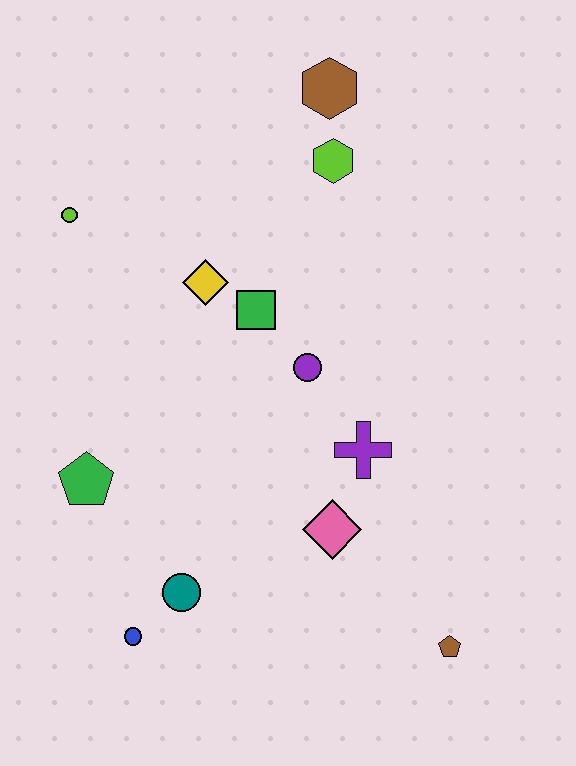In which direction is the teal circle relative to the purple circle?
The teal circle is below the purple circle.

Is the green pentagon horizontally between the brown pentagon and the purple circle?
No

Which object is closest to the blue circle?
The teal circle is closest to the blue circle.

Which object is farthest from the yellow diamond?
The brown pentagon is farthest from the yellow diamond.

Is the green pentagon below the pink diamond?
No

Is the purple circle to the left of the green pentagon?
No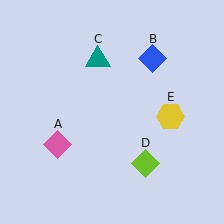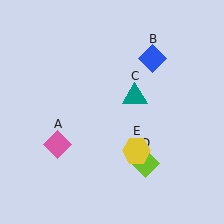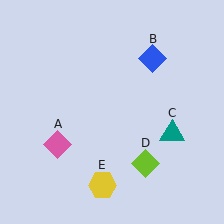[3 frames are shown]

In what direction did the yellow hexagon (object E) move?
The yellow hexagon (object E) moved down and to the left.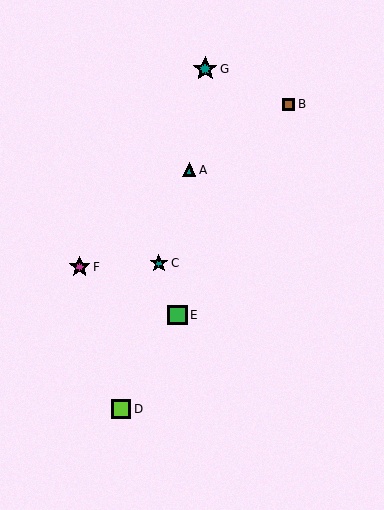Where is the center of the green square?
The center of the green square is at (178, 315).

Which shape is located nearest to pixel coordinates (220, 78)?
The teal star (labeled G) at (205, 69) is nearest to that location.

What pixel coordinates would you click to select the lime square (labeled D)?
Click at (121, 409) to select the lime square D.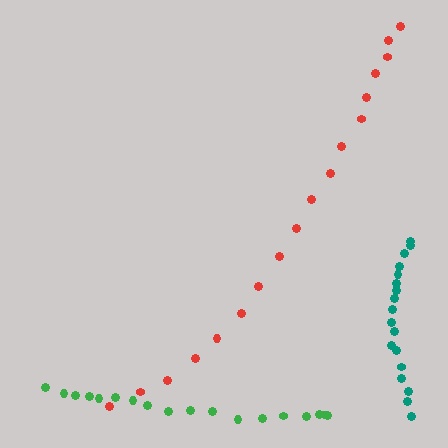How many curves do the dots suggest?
There are 3 distinct paths.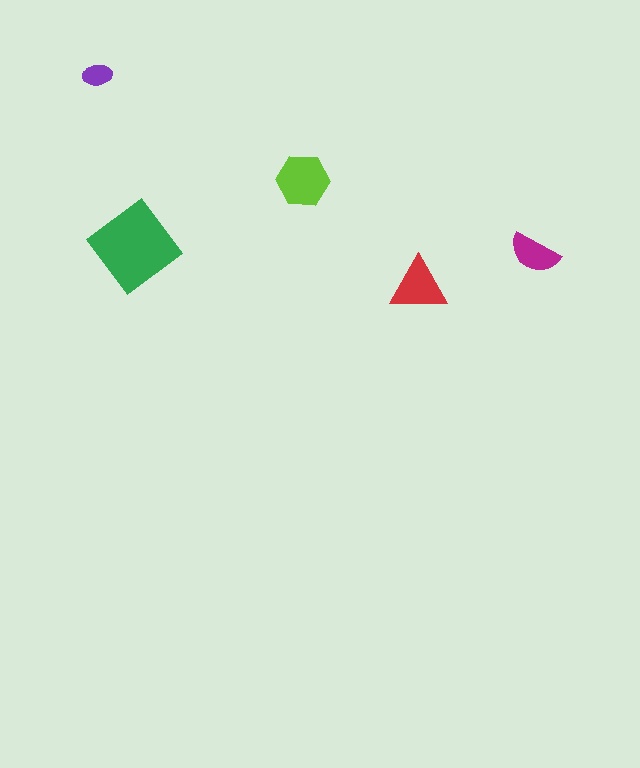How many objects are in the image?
There are 5 objects in the image.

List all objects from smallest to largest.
The purple ellipse, the magenta semicircle, the red triangle, the lime hexagon, the green diamond.